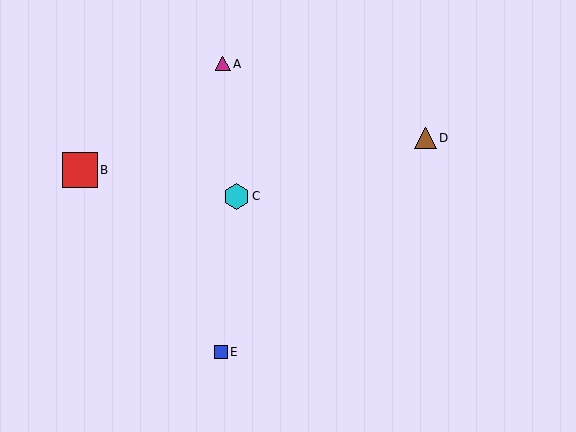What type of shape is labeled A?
Shape A is a magenta triangle.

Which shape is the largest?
The red square (labeled B) is the largest.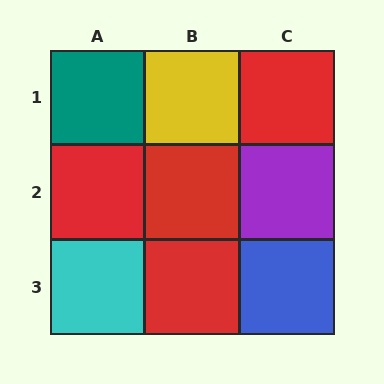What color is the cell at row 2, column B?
Red.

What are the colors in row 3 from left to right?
Cyan, red, blue.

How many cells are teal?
1 cell is teal.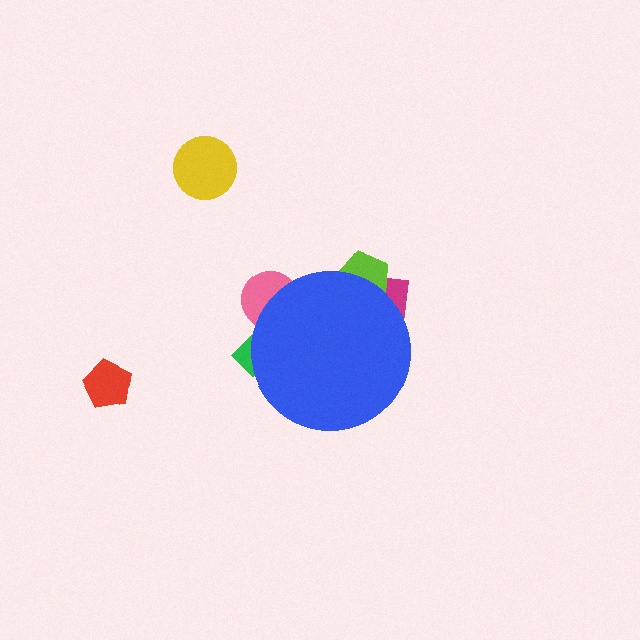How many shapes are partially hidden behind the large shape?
4 shapes are partially hidden.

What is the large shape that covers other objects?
A blue circle.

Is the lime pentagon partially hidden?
Yes, the lime pentagon is partially hidden behind the blue circle.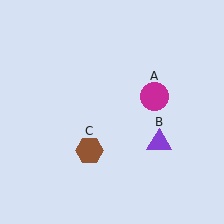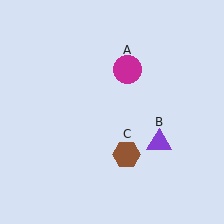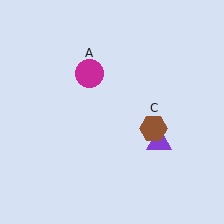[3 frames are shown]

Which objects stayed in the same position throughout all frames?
Purple triangle (object B) remained stationary.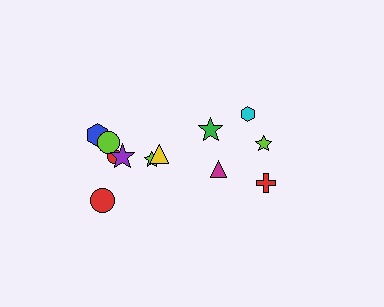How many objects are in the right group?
There are 5 objects.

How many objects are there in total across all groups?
There are 12 objects.